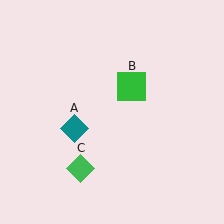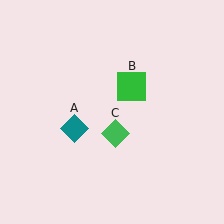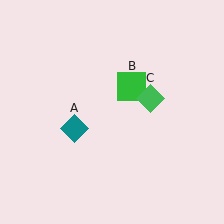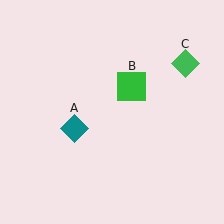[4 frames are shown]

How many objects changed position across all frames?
1 object changed position: green diamond (object C).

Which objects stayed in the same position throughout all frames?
Teal diamond (object A) and green square (object B) remained stationary.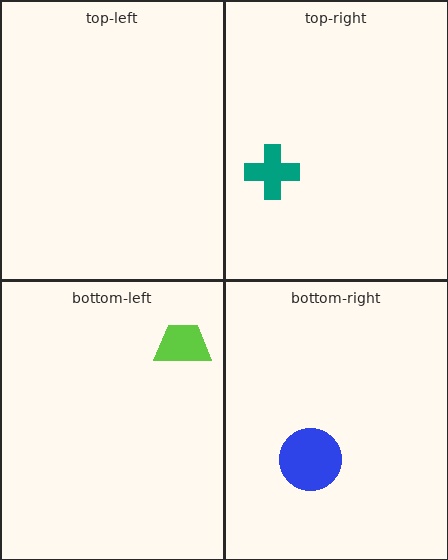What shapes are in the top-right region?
The teal cross.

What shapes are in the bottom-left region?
The lime trapezoid.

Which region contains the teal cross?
The top-right region.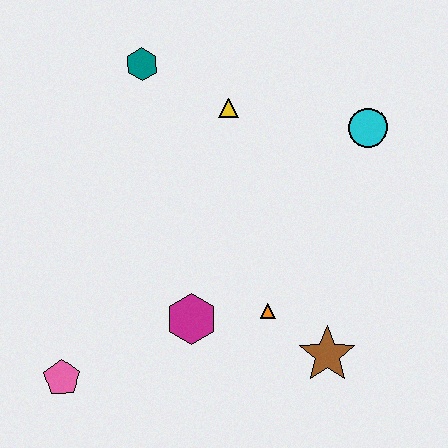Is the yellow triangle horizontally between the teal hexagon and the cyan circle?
Yes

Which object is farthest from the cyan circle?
The pink pentagon is farthest from the cyan circle.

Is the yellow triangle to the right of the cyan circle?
No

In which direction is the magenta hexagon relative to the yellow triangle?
The magenta hexagon is below the yellow triangle.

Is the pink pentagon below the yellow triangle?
Yes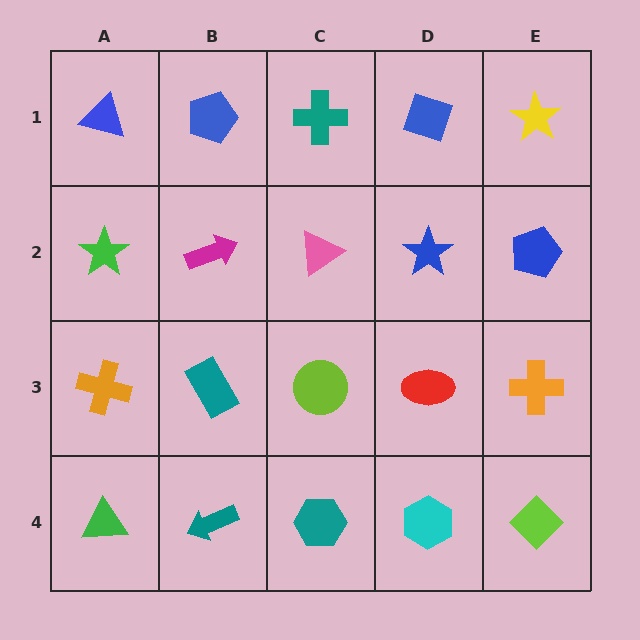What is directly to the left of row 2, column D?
A pink triangle.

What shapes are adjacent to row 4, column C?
A lime circle (row 3, column C), a teal arrow (row 4, column B), a cyan hexagon (row 4, column D).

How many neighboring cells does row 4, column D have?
3.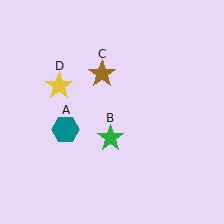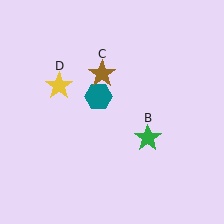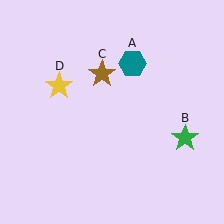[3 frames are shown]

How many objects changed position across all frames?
2 objects changed position: teal hexagon (object A), green star (object B).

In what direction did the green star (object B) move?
The green star (object B) moved right.